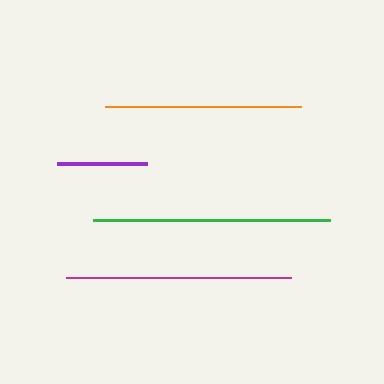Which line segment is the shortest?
The purple line is the shortest at approximately 90 pixels.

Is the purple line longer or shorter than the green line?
The green line is longer than the purple line.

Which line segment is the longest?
The green line is the longest at approximately 237 pixels.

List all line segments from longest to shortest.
From longest to shortest: green, magenta, orange, purple.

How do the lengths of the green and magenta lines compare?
The green and magenta lines are approximately the same length.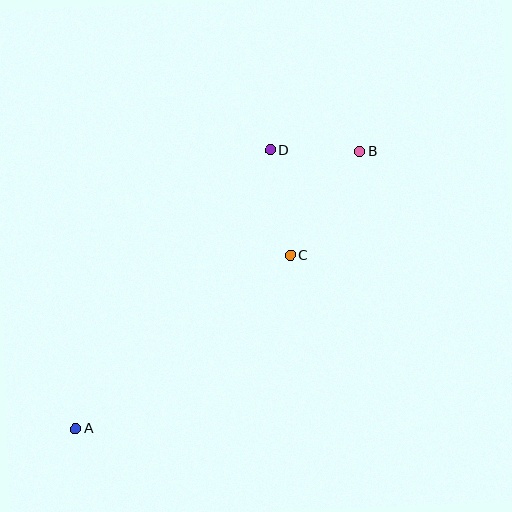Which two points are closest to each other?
Points B and D are closest to each other.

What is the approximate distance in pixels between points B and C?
The distance between B and C is approximately 125 pixels.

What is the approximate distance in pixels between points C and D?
The distance between C and D is approximately 107 pixels.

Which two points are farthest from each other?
Points A and B are farthest from each other.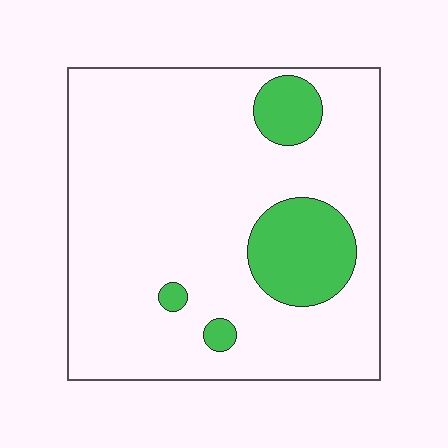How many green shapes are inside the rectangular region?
4.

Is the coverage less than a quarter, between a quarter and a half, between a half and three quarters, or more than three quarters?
Less than a quarter.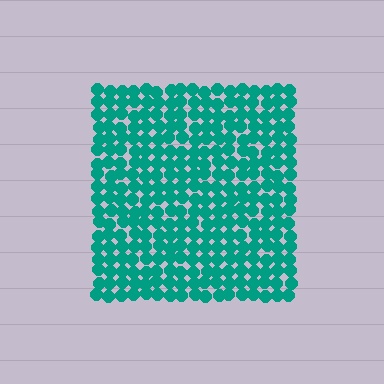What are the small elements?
The small elements are circles.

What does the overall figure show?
The overall figure shows a square.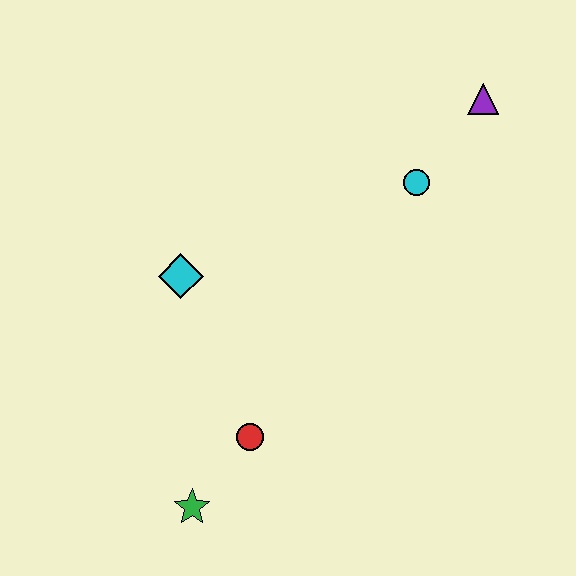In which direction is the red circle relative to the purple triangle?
The red circle is below the purple triangle.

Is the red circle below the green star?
No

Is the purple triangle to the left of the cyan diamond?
No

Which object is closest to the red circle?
The green star is closest to the red circle.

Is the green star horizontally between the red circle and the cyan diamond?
Yes